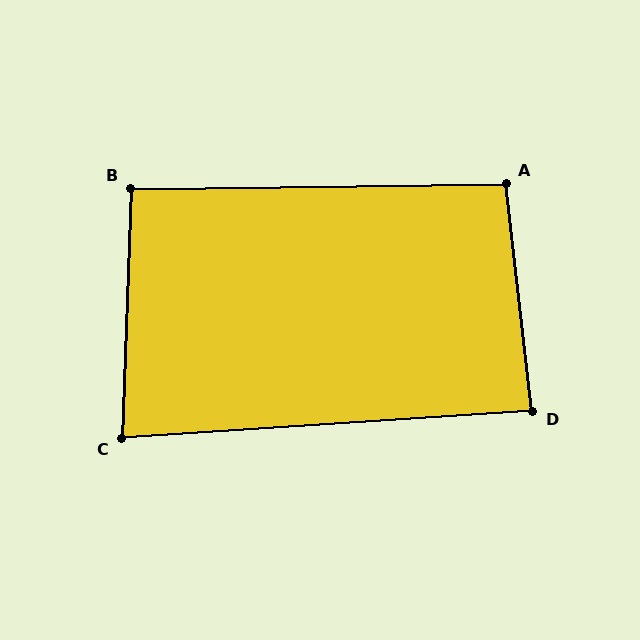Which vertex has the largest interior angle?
A, at approximately 96 degrees.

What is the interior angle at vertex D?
Approximately 87 degrees (approximately right).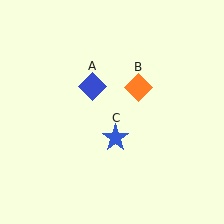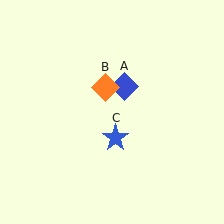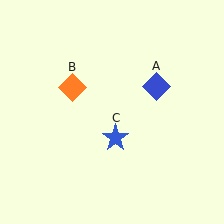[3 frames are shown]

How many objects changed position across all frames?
2 objects changed position: blue diamond (object A), orange diamond (object B).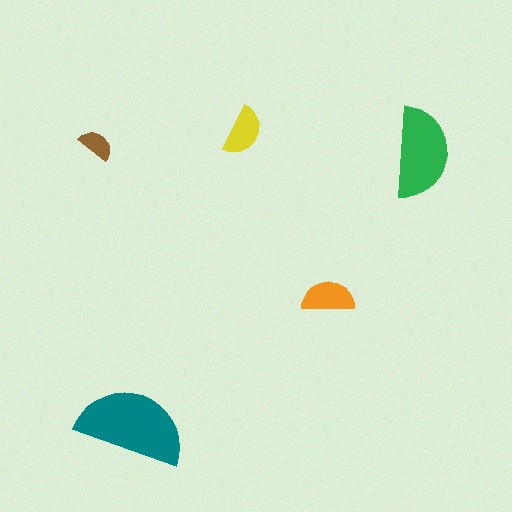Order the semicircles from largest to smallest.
the teal one, the green one, the orange one, the yellow one, the brown one.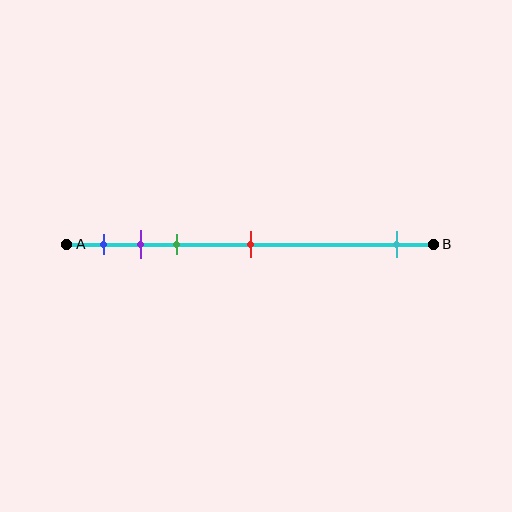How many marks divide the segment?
There are 5 marks dividing the segment.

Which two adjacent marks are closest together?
The purple and green marks are the closest adjacent pair.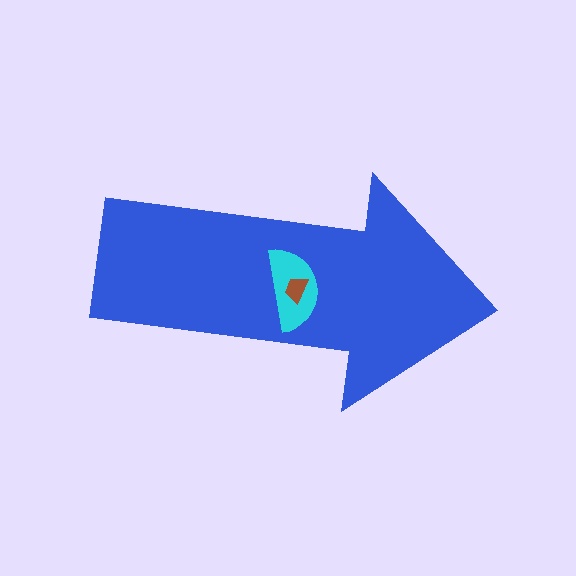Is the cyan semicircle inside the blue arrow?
Yes.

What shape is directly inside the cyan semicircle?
The brown trapezoid.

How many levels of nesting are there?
3.